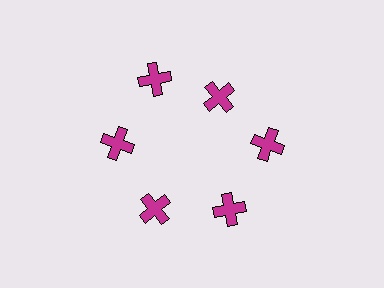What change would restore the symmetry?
The symmetry would be restored by moving it outward, back onto the ring so that all 6 crosses sit at equal angles and equal distance from the center.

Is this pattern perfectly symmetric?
No. The 6 magenta crosses are arranged in a ring, but one element near the 1 o'clock position is pulled inward toward the center, breaking the 6-fold rotational symmetry.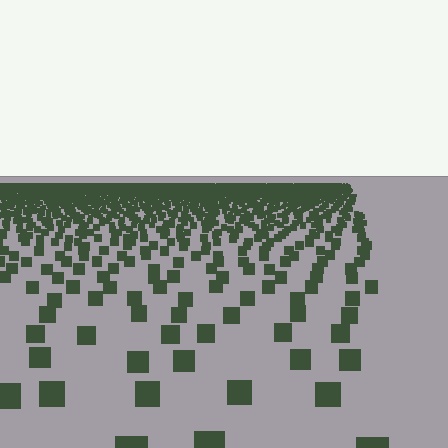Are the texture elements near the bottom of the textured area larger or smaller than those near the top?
Larger. Near the bottom, elements are closer to the viewer and appear at a bigger on-screen size.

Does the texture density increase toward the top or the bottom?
Density increases toward the top.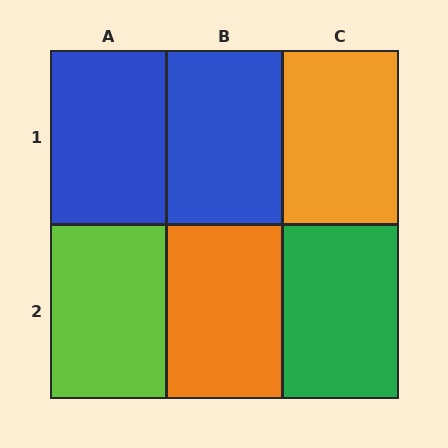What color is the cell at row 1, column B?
Blue.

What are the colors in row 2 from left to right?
Lime, orange, green.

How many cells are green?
1 cell is green.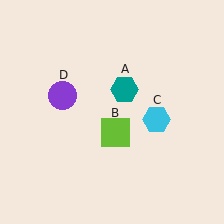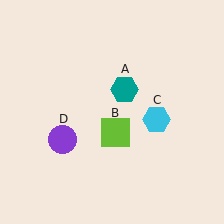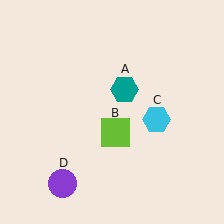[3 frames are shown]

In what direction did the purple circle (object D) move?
The purple circle (object D) moved down.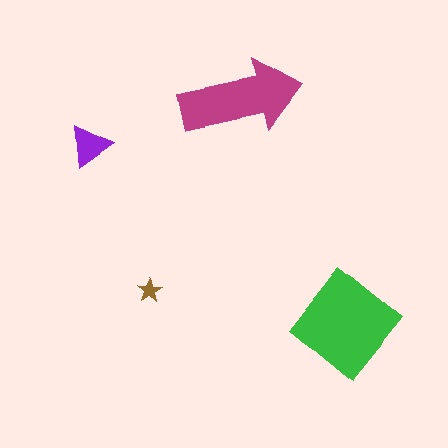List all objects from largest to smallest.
The green diamond, the magenta arrow, the purple triangle, the brown star.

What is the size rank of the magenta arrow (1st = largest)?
2nd.